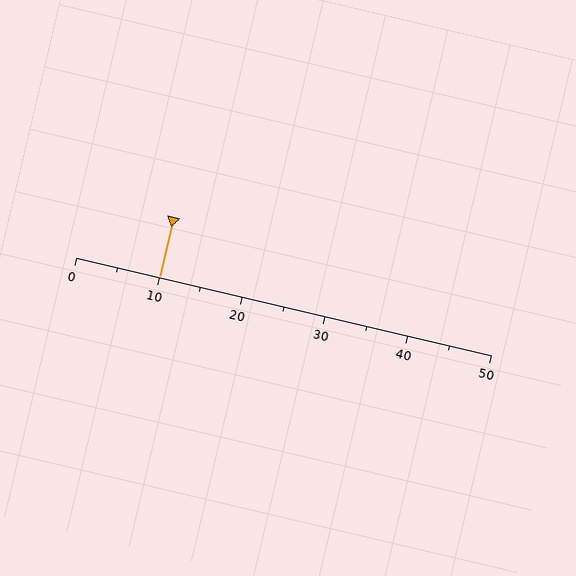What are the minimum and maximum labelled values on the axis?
The axis runs from 0 to 50.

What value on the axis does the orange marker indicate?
The marker indicates approximately 10.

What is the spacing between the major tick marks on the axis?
The major ticks are spaced 10 apart.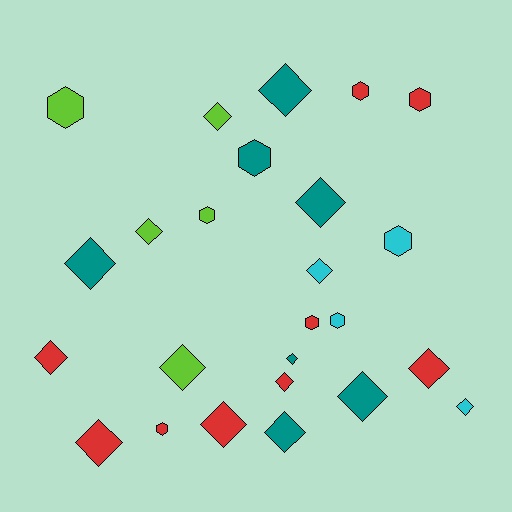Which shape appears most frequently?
Diamond, with 16 objects.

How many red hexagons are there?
There are 4 red hexagons.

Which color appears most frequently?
Red, with 9 objects.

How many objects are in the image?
There are 25 objects.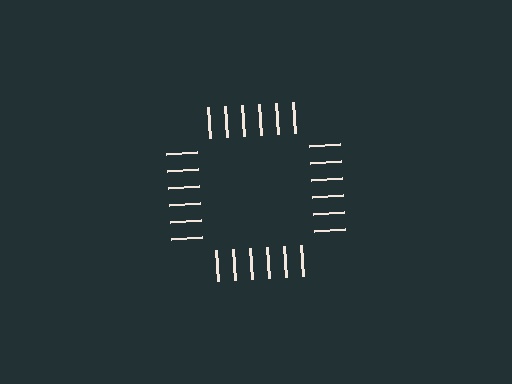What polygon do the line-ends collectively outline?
An illusory square — the line segments terminate on its edges but no continuous stroke is drawn.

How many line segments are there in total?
24 — 6 along each of the 4 edges.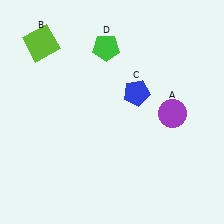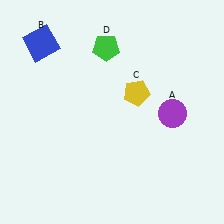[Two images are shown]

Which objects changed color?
B changed from lime to blue. C changed from blue to yellow.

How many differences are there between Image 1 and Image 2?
There are 2 differences between the two images.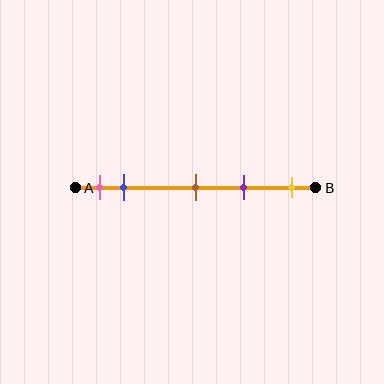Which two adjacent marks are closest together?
The pink and blue marks are the closest adjacent pair.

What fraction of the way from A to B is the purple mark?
The purple mark is approximately 70% (0.7) of the way from A to B.